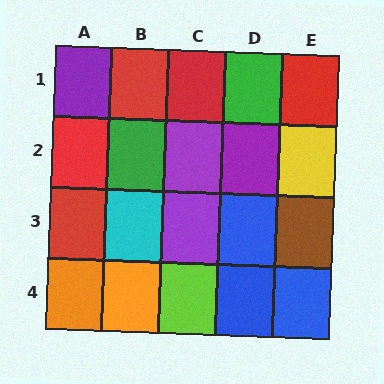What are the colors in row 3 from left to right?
Red, cyan, purple, blue, brown.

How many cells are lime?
1 cell is lime.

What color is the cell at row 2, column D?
Purple.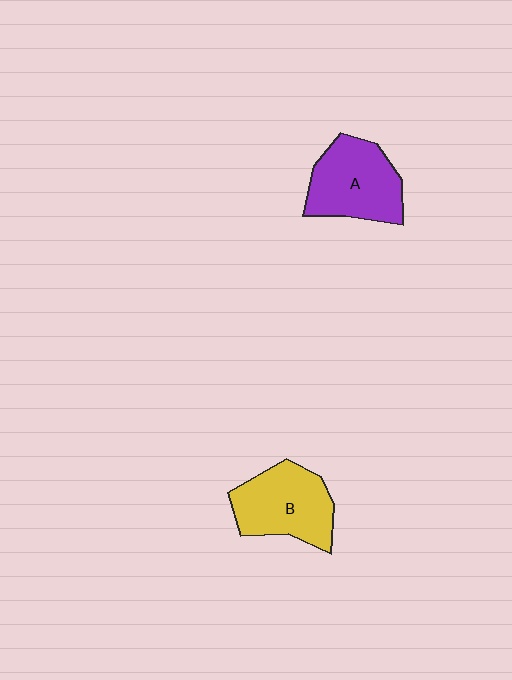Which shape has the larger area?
Shape A (purple).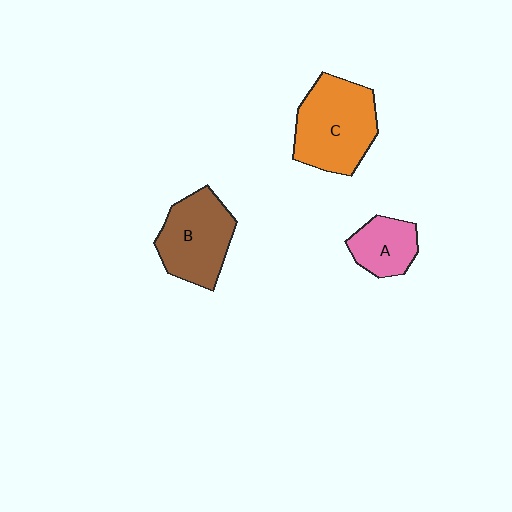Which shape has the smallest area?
Shape A (pink).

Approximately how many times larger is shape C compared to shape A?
Approximately 2.0 times.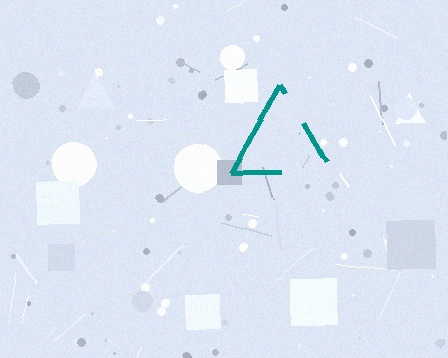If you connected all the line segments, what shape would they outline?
They would outline a triangle.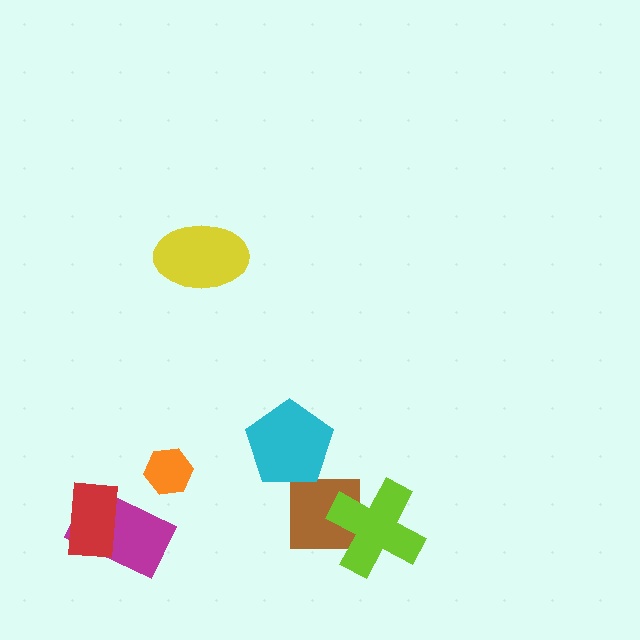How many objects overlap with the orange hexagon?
0 objects overlap with the orange hexagon.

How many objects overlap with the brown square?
1 object overlaps with the brown square.